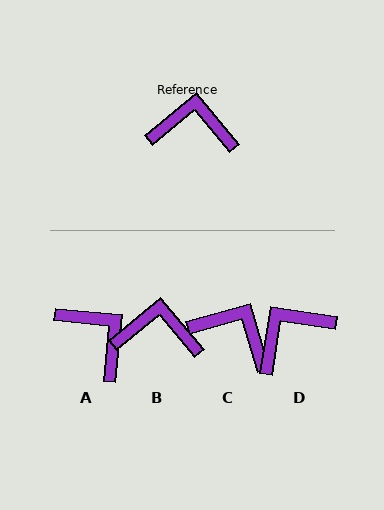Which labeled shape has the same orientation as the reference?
B.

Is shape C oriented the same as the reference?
No, it is off by about 24 degrees.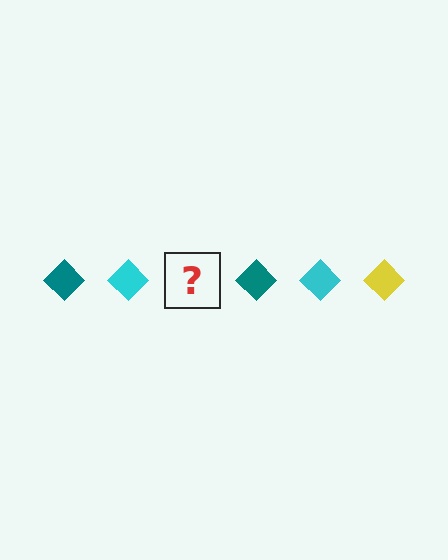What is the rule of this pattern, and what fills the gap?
The rule is that the pattern cycles through teal, cyan, yellow diamonds. The gap should be filled with a yellow diamond.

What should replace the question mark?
The question mark should be replaced with a yellow diamond.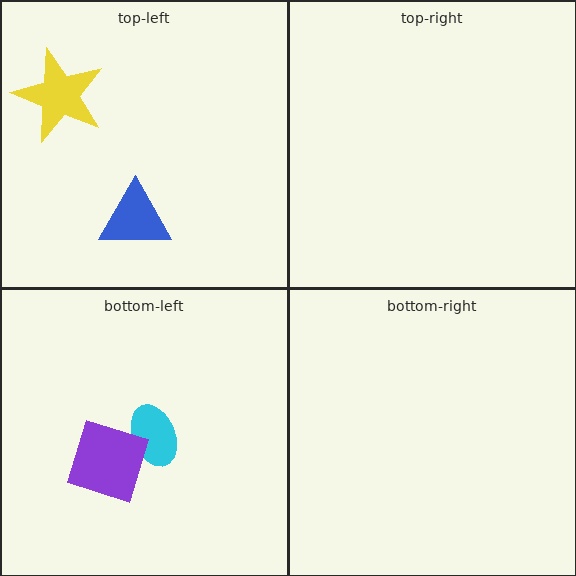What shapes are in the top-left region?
The blue triangle, the yellow star.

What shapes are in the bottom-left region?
The cyan ellipse, the purple square.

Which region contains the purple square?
The bottom-left region.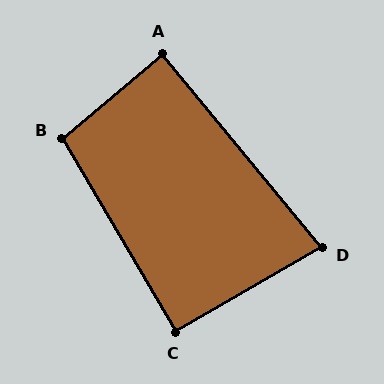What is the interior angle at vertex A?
Approximately 90 degrees (approximately right).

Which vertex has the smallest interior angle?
D, at approximately 81 degrees.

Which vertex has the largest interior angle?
B, at approximately 99 degrees.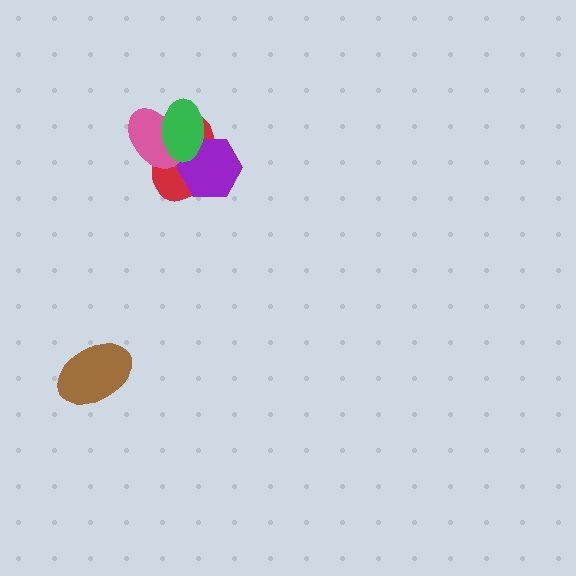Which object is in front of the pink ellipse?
The green ellipse is in front of the pink ellipse.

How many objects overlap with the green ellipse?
3 objects overlap with the green ellipse.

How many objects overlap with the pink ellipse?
2 objects overlap with the pink ellipse.